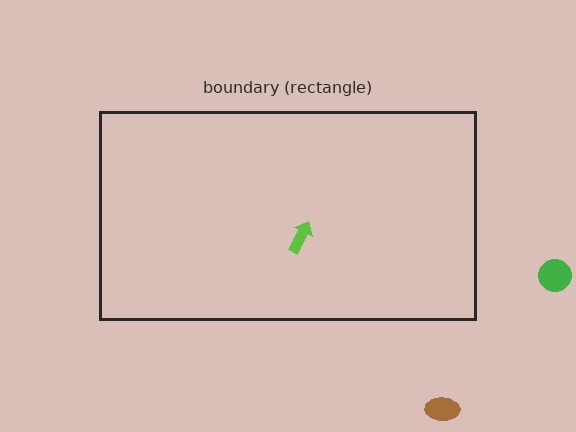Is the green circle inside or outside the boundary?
Outside.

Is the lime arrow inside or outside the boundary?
Inside.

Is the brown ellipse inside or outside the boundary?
Outside.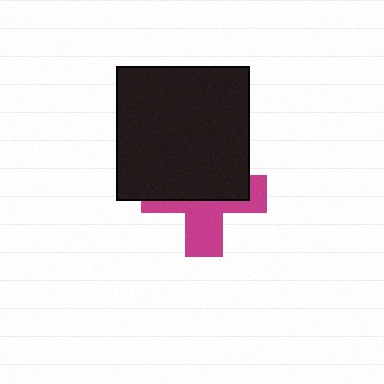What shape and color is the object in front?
The object in front is a black square.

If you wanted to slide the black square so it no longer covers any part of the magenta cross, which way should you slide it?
Slide it up — that is the most direct way to separate the two shapes.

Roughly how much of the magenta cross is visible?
A small part of it is visible (roughly 45%).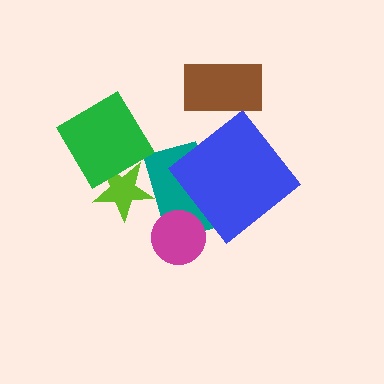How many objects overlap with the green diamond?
1 object overlaps with the green diamond.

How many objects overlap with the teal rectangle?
3 objects overlap with the teal rectangle.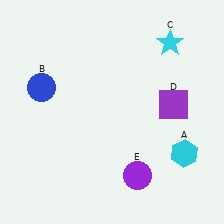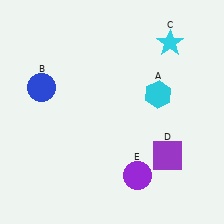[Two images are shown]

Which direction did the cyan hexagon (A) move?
The cyan hexagon (A) moved up.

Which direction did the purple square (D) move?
The purple square (D) moved down.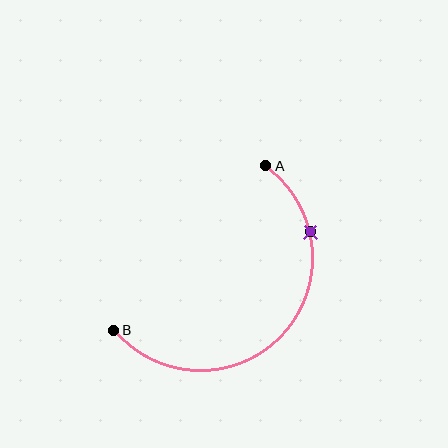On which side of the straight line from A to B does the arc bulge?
The arc bulges below and to the right of the straight line connecting A and B.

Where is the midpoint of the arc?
The arc midpoint is the point on the curve farthest from the straight line joining A and B. It sits below and to the right of that line.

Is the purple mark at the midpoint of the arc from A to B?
No. The purple mark lies on the arc but is closer to endpoint A. The arc midpoint would be at the point on the curve equidistant along the arc from both A and B.